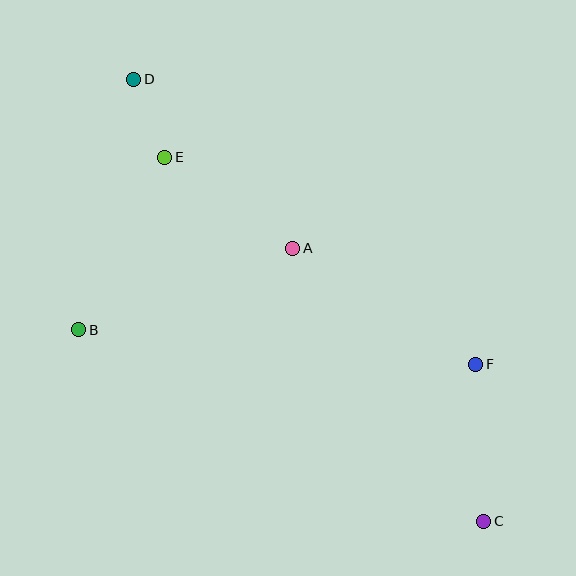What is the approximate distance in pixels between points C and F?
The distance between C and F is approximately 157 pixels.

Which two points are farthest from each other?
Points C and D are farthest from each other.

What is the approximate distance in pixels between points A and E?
The distance between A and E is approximately 157 pixels.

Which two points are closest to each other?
Points D and E are closest to each other.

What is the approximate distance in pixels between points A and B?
The distance between A and B is approximately 229 pixels.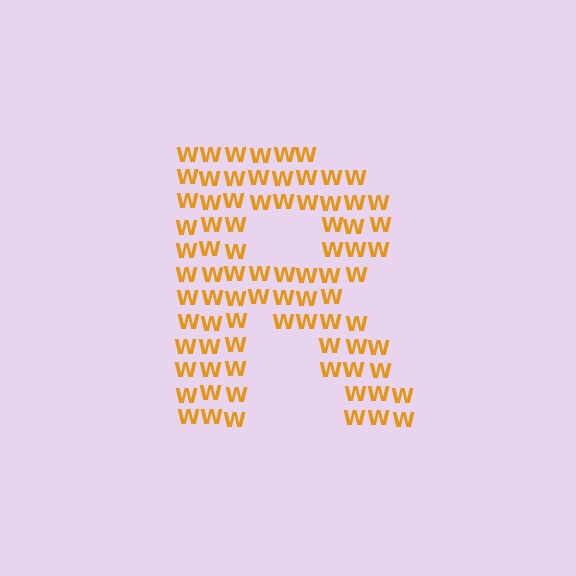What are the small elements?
The small elements are letter W's.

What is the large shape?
The large shape is the letter R.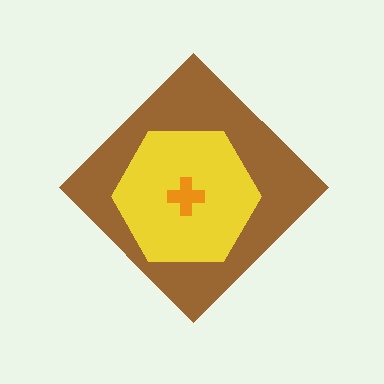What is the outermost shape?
The brown diamond.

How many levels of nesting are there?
3.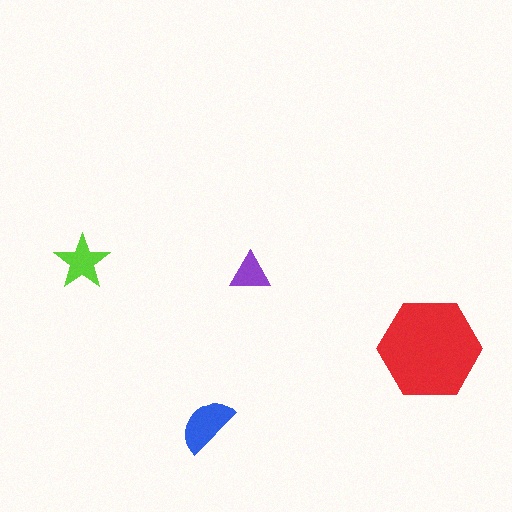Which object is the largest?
The red hexagon.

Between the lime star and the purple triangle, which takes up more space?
The lime star.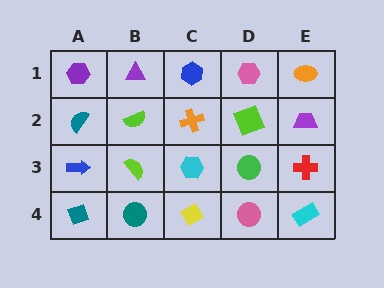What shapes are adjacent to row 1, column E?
A purple trapezoid (row 2, column E), a pink hexagon (row 1, column D).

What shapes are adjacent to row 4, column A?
A blue arrow (row 3, column A), a teal circle (row 4, column B).